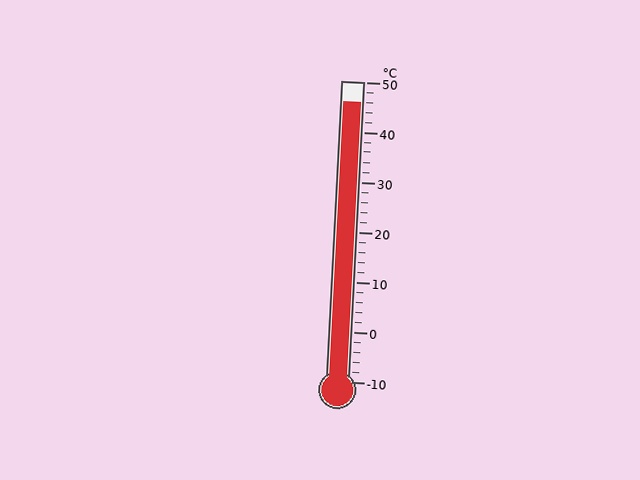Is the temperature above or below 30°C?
The temperature is above 30°C.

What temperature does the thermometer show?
The thermometer shows approximately 46°C.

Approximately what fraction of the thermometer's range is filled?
The thermometer is filled to approximately 95% of its range.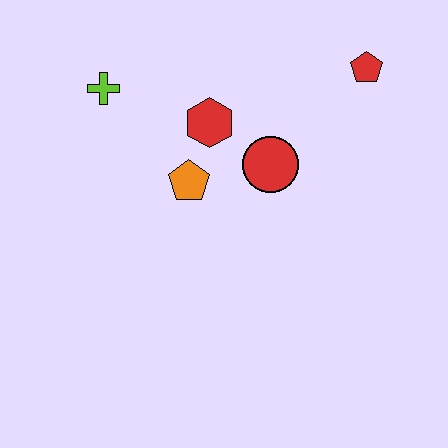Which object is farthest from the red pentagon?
The lime cross is farthest from the red pentagon.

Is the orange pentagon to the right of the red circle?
No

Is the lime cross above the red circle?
Yes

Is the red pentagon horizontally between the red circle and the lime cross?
No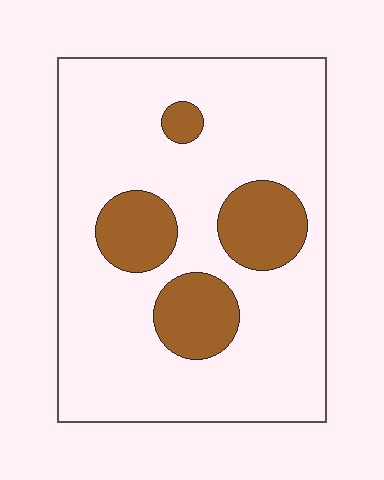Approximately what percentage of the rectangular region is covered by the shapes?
Approximately 20%.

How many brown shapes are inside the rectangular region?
4.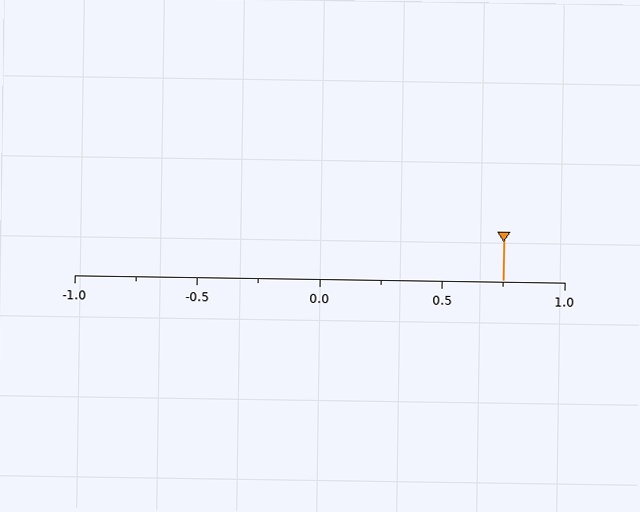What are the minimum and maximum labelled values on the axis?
The axis runs from -1.0 to 1.0.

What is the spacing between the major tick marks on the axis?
The major ticks are spaced 0.5 apart.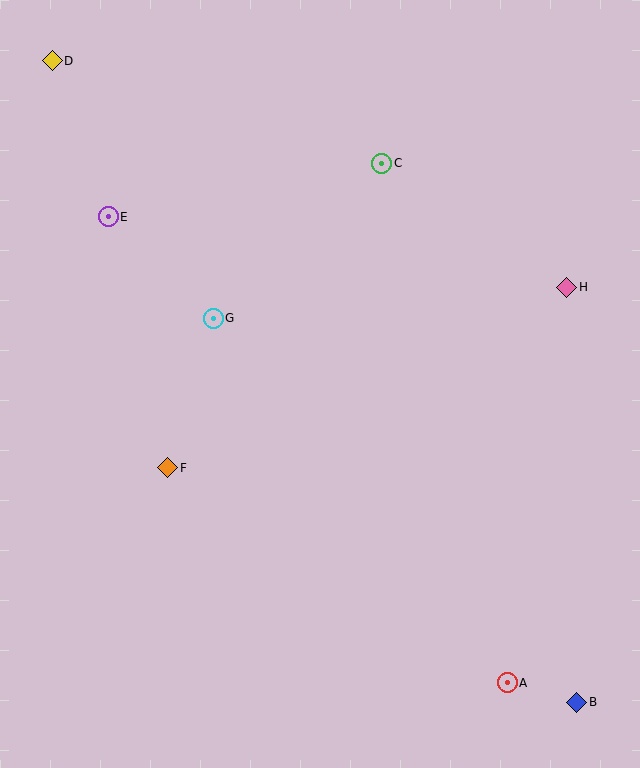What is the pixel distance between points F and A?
The distance between F and A is 402 pixels.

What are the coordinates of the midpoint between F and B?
The midpoint between F and B is at (372, 585).